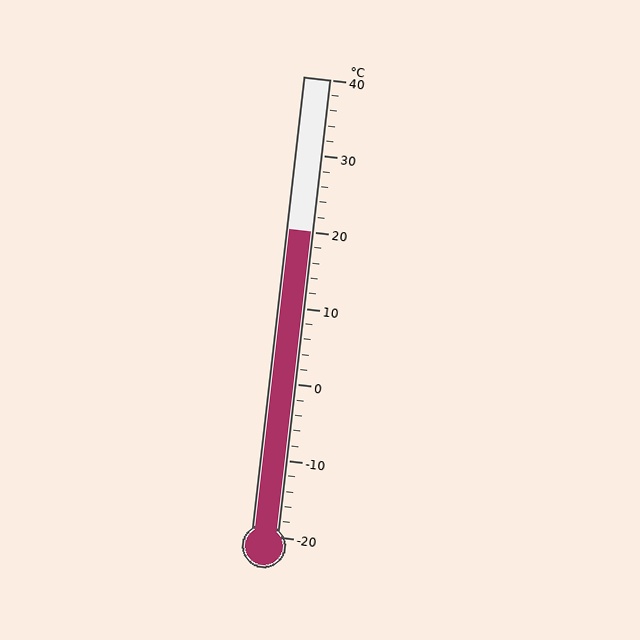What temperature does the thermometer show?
The thermometer shows approximately 20°C.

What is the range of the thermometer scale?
The thermometer scale ranges from -20°C to 40°C.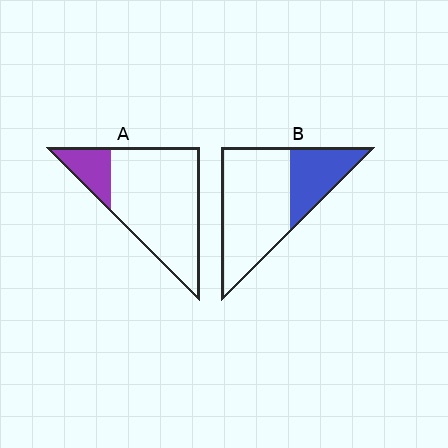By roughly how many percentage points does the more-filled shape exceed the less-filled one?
By roughly 15 percentage points (B over A).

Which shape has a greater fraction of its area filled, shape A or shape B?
Shape B.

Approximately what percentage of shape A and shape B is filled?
A is approximately 20% and B is approximately 30%.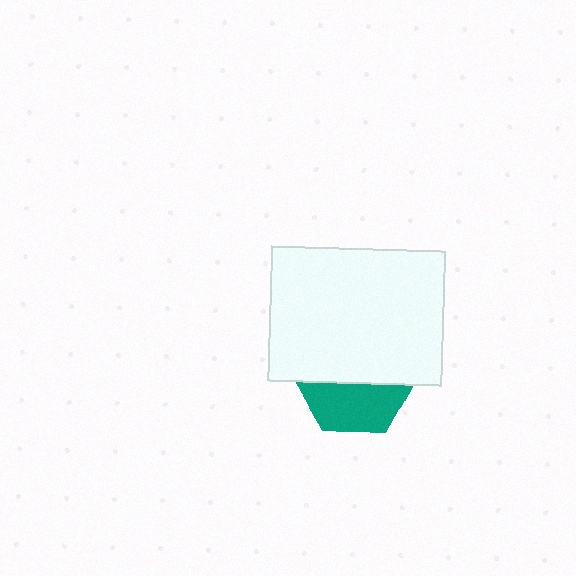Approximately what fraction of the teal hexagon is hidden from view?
Roughly 58% of the teal hexagon is hidden behind the white rectangle.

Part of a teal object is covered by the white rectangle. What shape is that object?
It is a hexagon.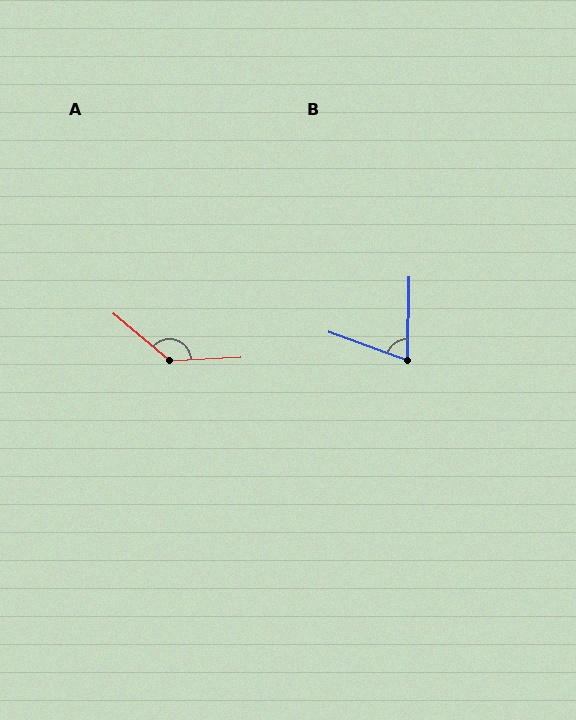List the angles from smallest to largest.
B (71°), A (137°).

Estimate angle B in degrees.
Approximately 71 degrees.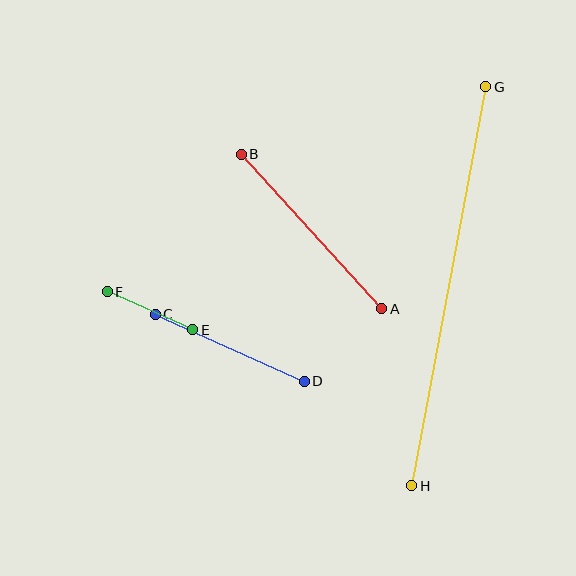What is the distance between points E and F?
The distance is approximately 93 pixels.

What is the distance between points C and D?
The distance is approximately 163 pixels.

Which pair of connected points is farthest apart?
Points G and H are farthest apart.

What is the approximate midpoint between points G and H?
The midpoint is at approximately (449, 286) pixels.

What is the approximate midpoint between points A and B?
The midpoint is at approximately (311, 231) pixels.